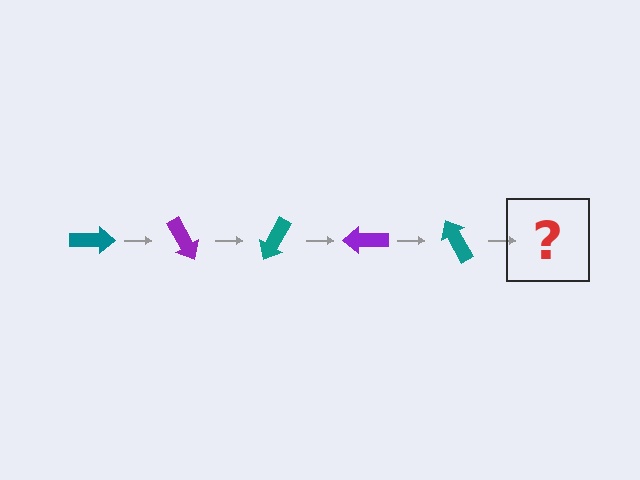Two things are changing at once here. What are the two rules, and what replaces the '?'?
The two rules are that it rotates 60 degrees each step and the color cycles through teal and purple. The '?' should be a purple arrow, rotated 300 degrees from the start.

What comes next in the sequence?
The next element should be a purple arrow, rotated 300 degrees from the start.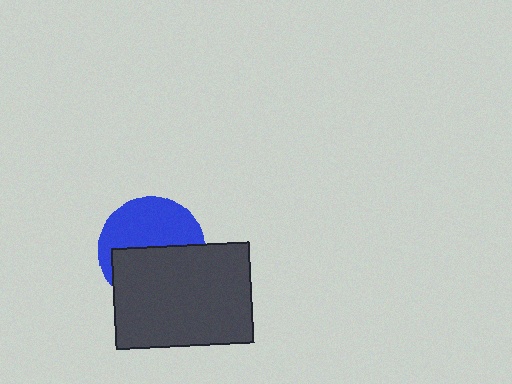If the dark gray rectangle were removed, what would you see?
You would see the complete blue circle.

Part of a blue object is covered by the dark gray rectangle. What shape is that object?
It is a circle.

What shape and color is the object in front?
The object in front is a dark gray rectangle.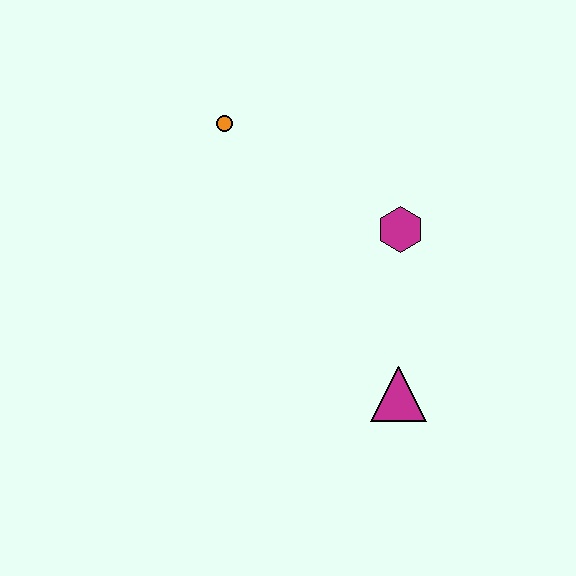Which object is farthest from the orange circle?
The magenta triangle is farthest from the orange circle.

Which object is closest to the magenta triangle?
The magenta hexagon is closest to the magenta triangle.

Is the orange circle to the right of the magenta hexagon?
No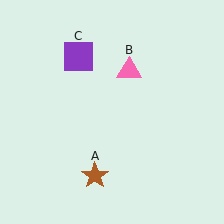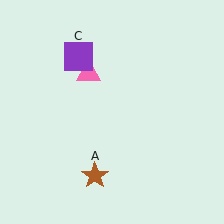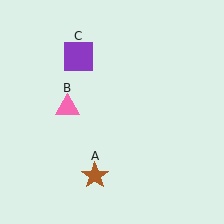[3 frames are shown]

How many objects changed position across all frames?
1 object changed position: pink triangle (object B).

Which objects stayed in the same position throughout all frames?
Brown star (object A) and purple square (object C) remained stationary.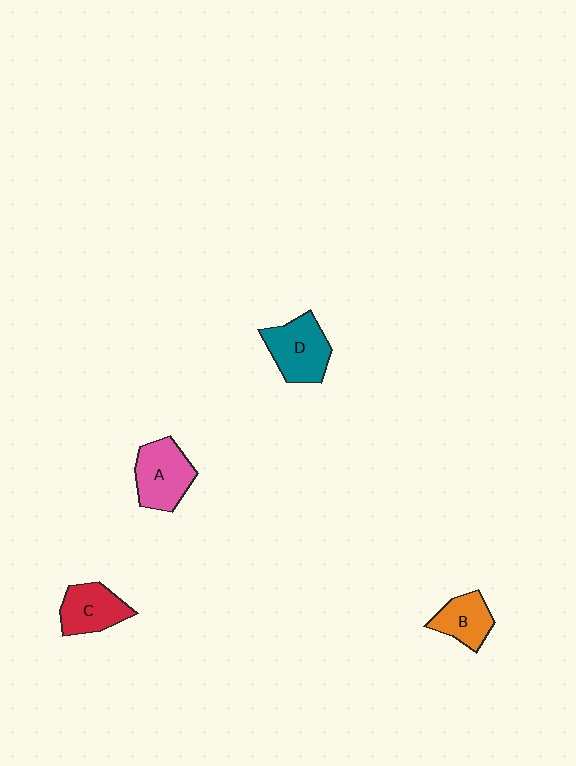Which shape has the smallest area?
Shape B (orange).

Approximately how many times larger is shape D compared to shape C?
Approximately 1.2 times.